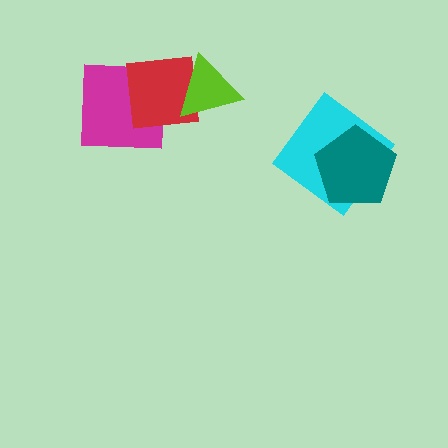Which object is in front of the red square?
The lime triangle is in front of the red square.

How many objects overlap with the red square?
2 objects overlap with the red square.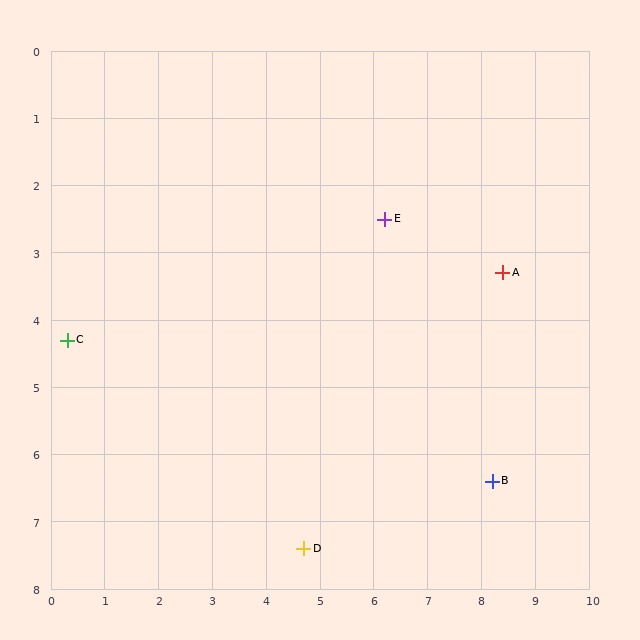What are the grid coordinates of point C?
Point C is at approximately (0.3, 4.3).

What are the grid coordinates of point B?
Point B is at approximately (8.2, 6.4).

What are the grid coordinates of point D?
Point D is at approximately (4.7, 7.4).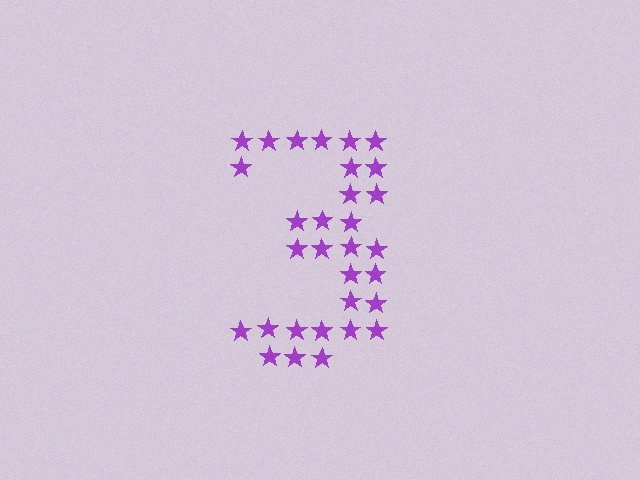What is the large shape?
The large shape is the digit 3.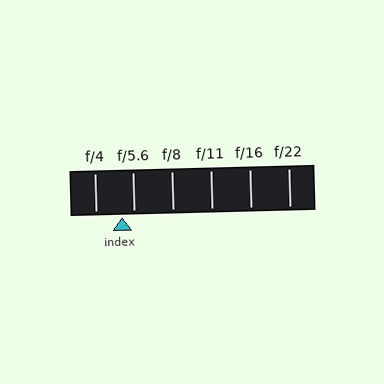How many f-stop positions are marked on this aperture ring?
There are 6 f-stop positions marked.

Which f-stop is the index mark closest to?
The index mark is closest to f/5.6.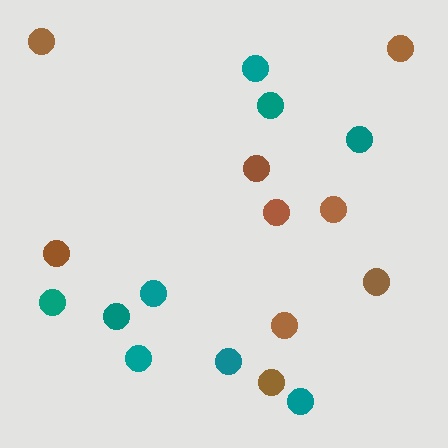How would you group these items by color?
There are 2 groups: one group of brown circles (9) and one group of teal circles (9).